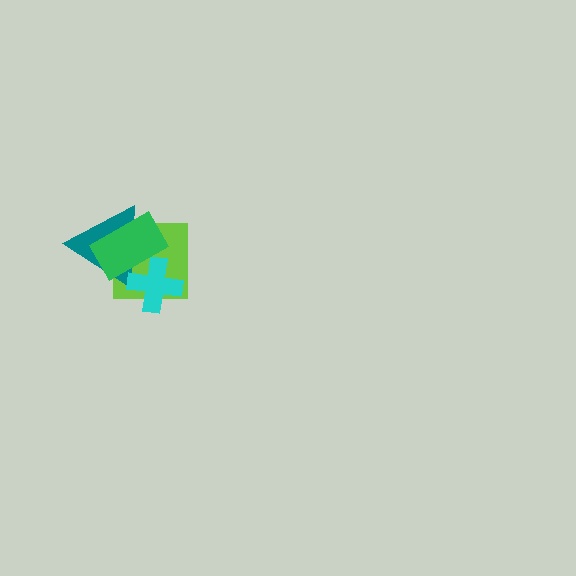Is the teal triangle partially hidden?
Yes, it is partially covered by another shape.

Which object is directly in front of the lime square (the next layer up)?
The teal triangle is directly in front of the lime square.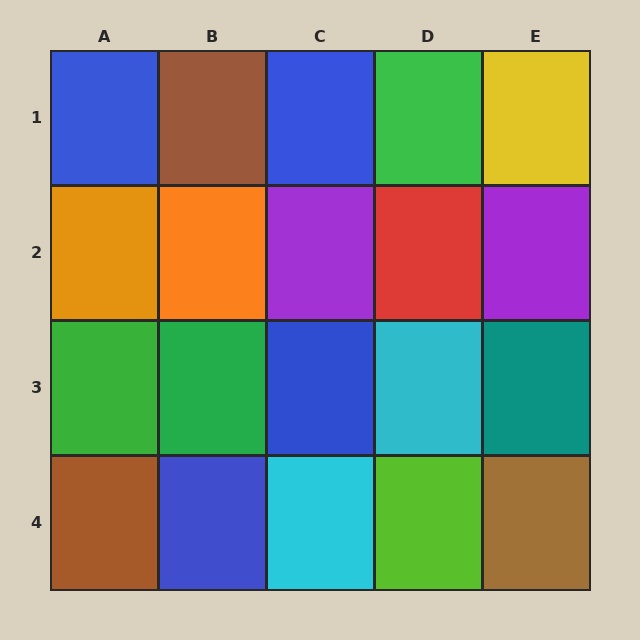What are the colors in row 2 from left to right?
Orange, orange, purple, red, purple.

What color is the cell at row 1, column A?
Blue.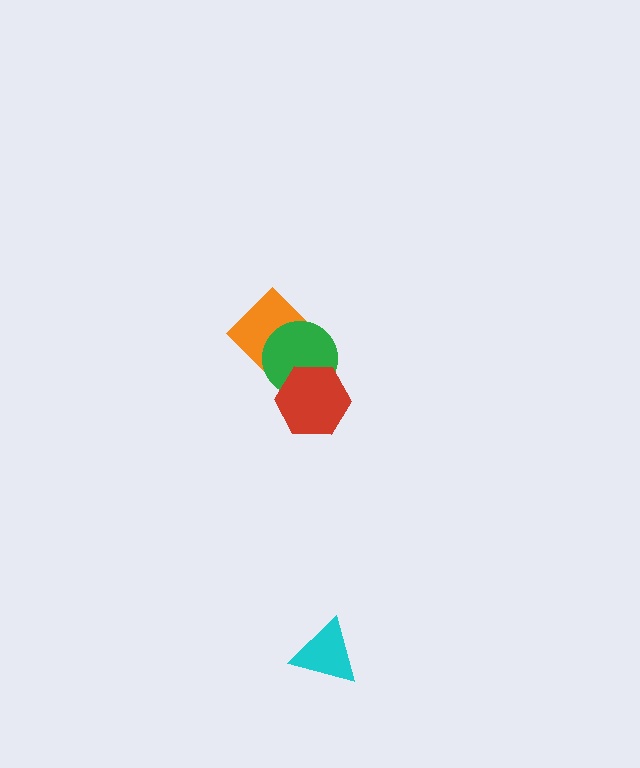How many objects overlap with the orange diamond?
1 object overlaps with the orange diamond.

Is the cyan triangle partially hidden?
No, no other shape covers it.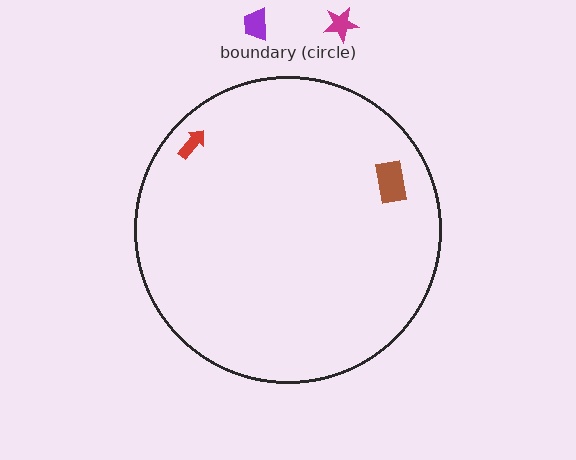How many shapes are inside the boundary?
2 inside, 2 outside.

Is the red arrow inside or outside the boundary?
Inside.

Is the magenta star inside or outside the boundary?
Outside.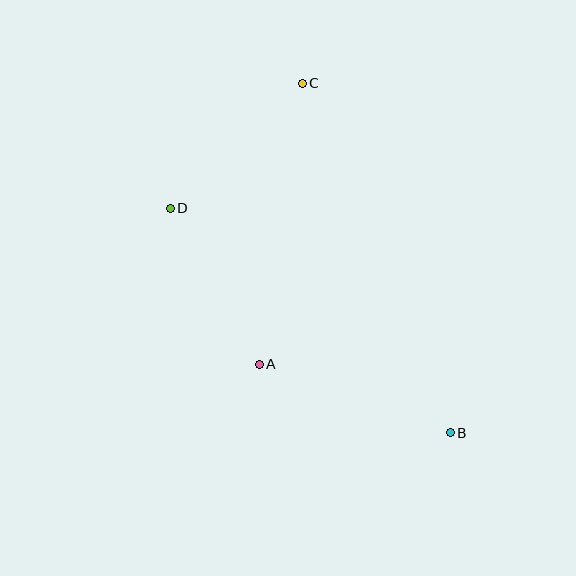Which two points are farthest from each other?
Points B and C are farthest from each other.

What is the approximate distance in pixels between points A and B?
The distance between A and B is approximately 203 pixels.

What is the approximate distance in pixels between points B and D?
The distance between B and D is approximately 359 pixels.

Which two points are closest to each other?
Points A and D are closest to each other.